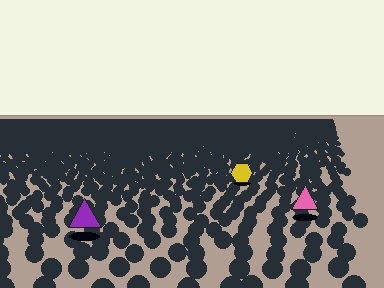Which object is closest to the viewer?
The purple triangle is closest. The texture marks near it are larger and more spread out.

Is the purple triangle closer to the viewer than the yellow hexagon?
Yes. The purple triangle is closer — you can tell from the texture gradient: the ground texture is coarser near it.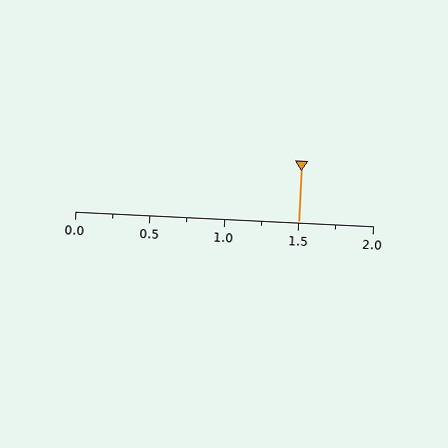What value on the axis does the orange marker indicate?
The marker indicates approximately 1.5.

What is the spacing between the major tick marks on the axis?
The major ticks are spaced 0.5 apart.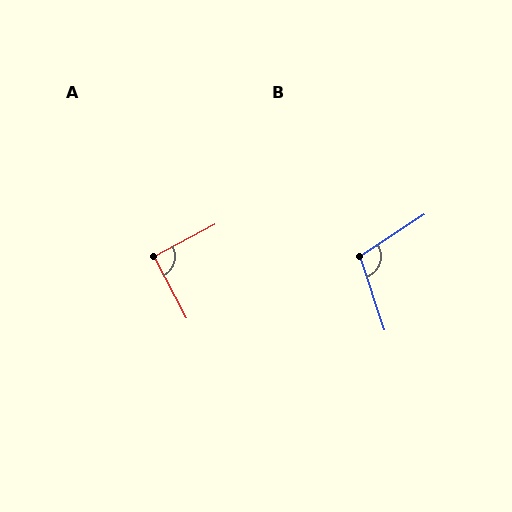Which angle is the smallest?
A, at approximately 90 degrees.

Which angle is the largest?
B, at approximately 105 degrees.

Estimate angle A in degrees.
Approximately 90 degrees.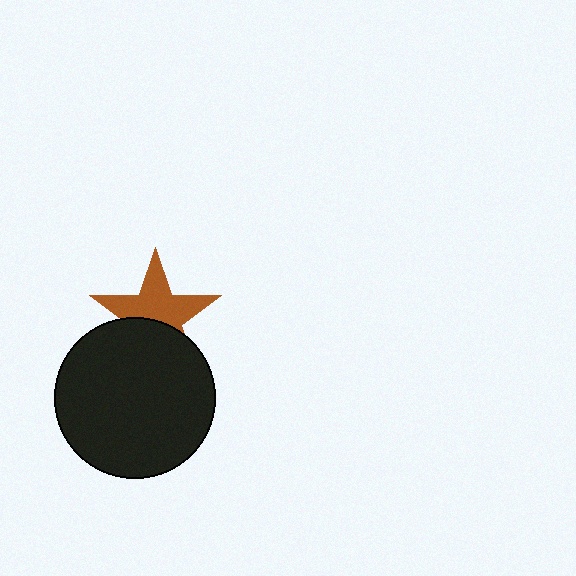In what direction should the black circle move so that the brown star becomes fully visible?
The black circle should move down. That is the shortest direction to clear the overlap and leave the brown star fully visible.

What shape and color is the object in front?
The object in front is a black circle.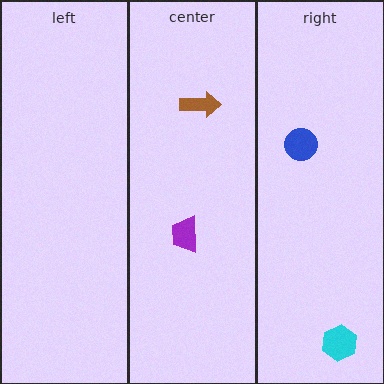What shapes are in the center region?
The brown arrow, the purple trapezoid.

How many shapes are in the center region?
2.